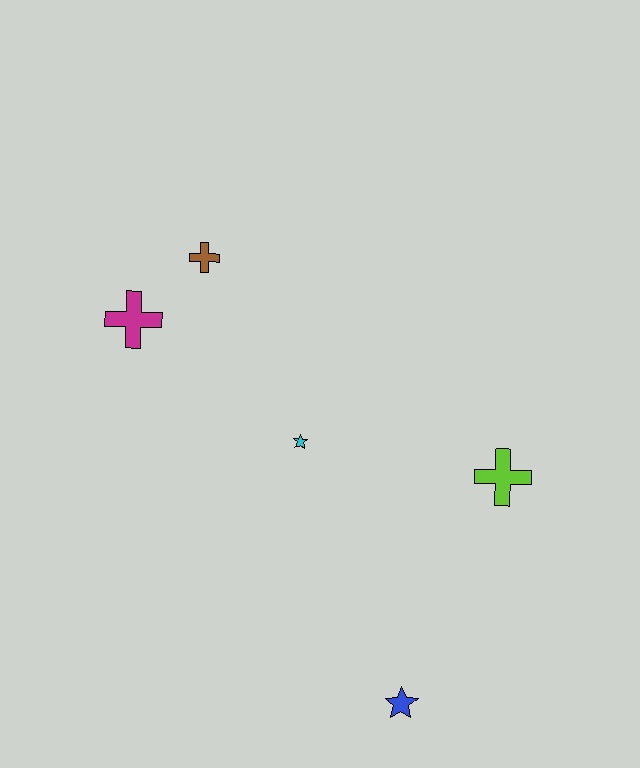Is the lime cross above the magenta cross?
No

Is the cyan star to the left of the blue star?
Yes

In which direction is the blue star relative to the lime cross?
The blue star is below the lime cross.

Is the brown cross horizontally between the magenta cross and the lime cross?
Yes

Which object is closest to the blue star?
The lime cross is closest to the blue star.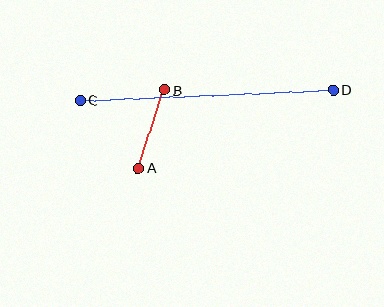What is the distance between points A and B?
The distance is approximately 82 pixels.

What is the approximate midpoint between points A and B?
The midpoint is at approximately (151, 129) pixels.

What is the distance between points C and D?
The distance is approximately 253 pixels.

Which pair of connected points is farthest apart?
Points C and D are farthest apart.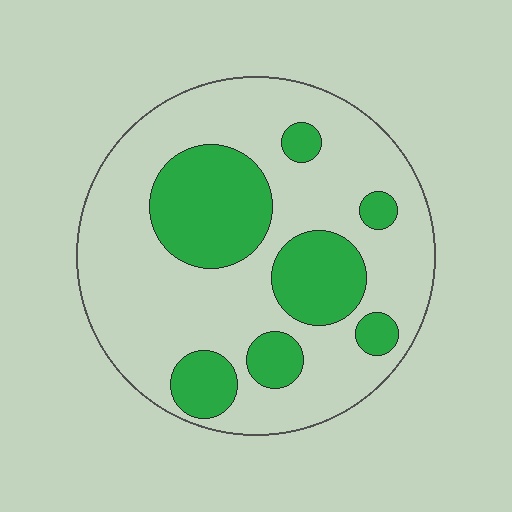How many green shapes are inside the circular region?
7.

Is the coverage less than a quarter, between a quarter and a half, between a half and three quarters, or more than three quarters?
Between a quarter and a half.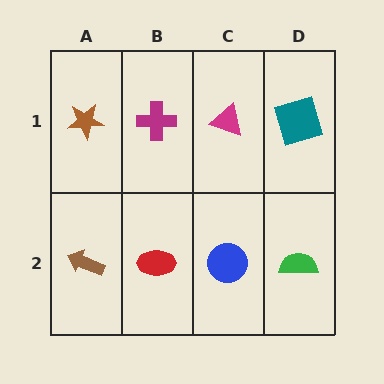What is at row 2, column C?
A blue circle.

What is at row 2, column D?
A green semicircle.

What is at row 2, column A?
A brown arrow.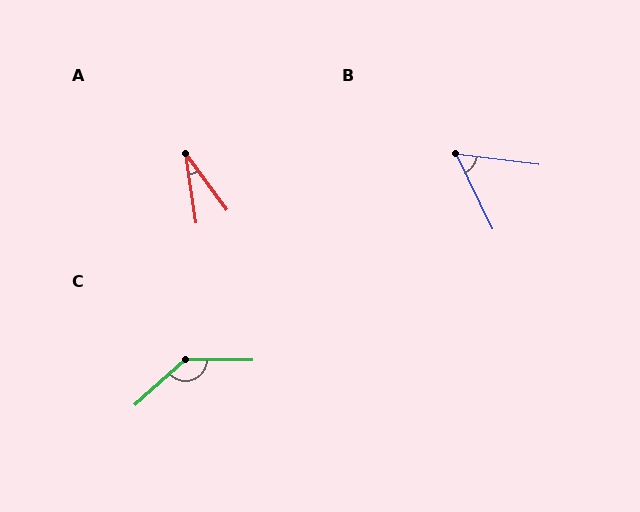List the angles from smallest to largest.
A (28°), B (57°), C (137°).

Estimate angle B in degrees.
Approximately 57 degrees.